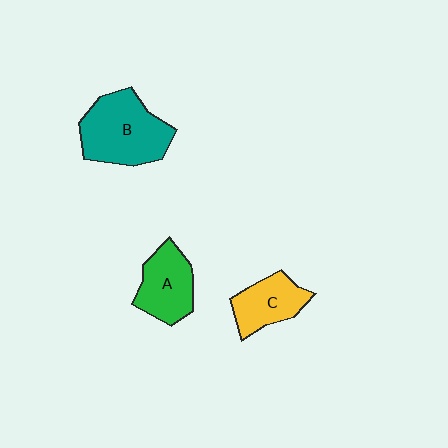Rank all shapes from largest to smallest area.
From largest to smallest: B (teal), A (green), C (yellow).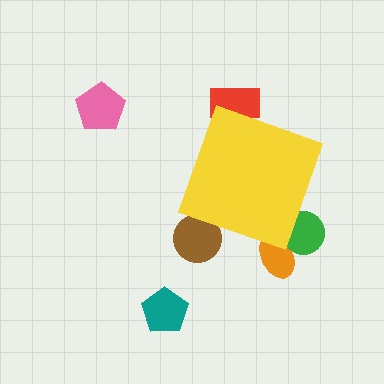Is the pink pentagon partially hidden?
No, the pink pentagon is fully visible.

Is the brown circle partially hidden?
Yes, the brown circle is partially hidden behind the yellow diamond.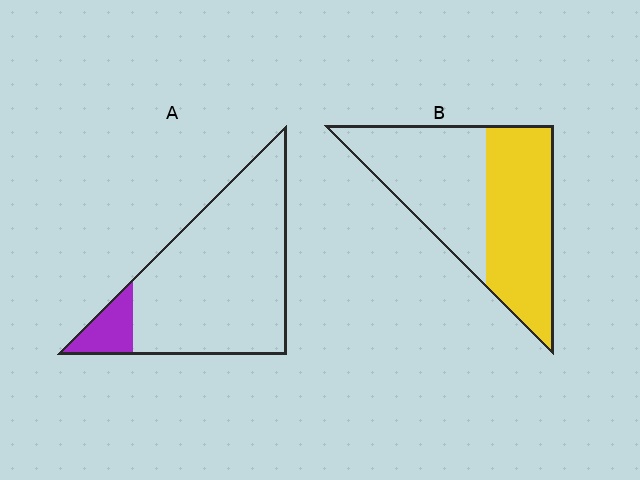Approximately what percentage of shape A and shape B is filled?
A is approximately 10% and B is approximately 50%.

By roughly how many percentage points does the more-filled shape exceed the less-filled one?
By roughly 40 percentage points (B over A).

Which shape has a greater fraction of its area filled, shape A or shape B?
Shape B.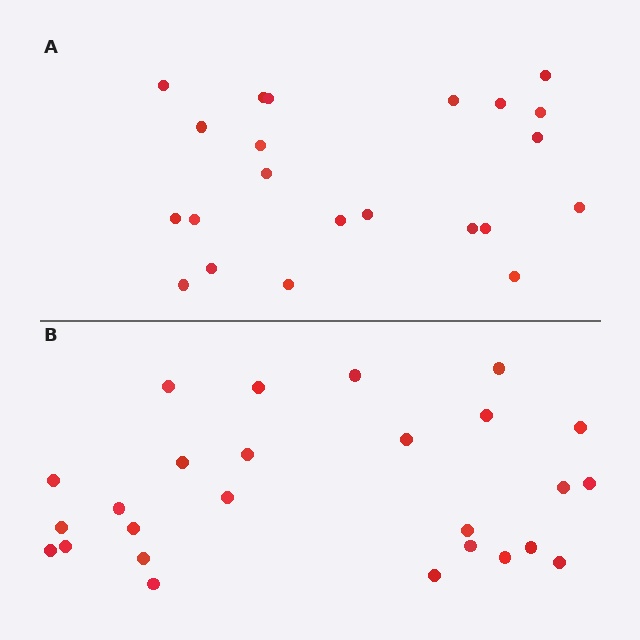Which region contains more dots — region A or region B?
Region B (the bottom region) has more dots.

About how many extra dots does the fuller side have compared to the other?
Region B has about 4 more dots than region A.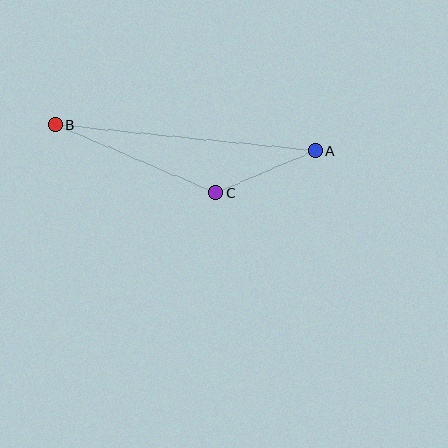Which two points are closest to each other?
Points A and C are closest to each other.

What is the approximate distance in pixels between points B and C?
The distance between B and C is approximately 175 pixels.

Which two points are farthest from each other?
Points A and B are farthest from each other.